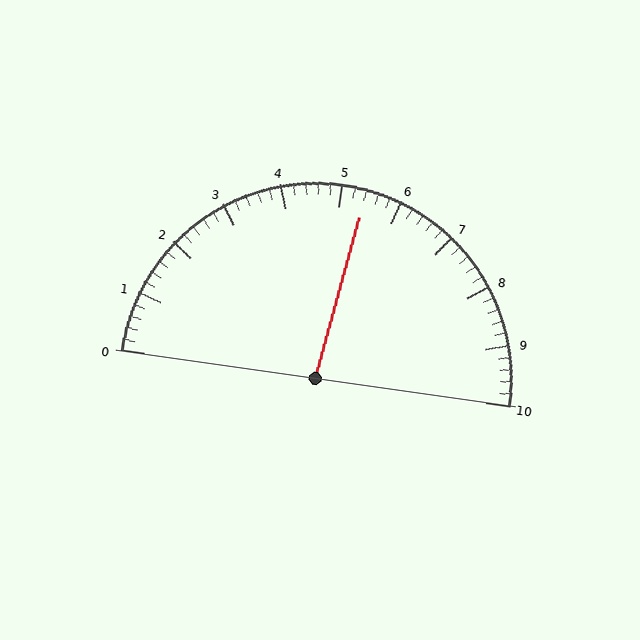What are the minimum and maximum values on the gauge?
The gauge ranges from 0 to 10.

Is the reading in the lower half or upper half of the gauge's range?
The reading is in the upper half of the range (0 to 10).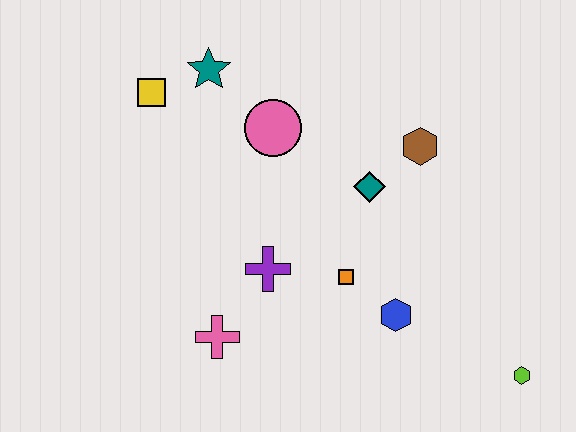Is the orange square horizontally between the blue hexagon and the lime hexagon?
No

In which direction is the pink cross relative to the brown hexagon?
The pink cross is to the left of the brown hexagon.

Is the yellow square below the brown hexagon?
No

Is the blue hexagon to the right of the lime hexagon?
No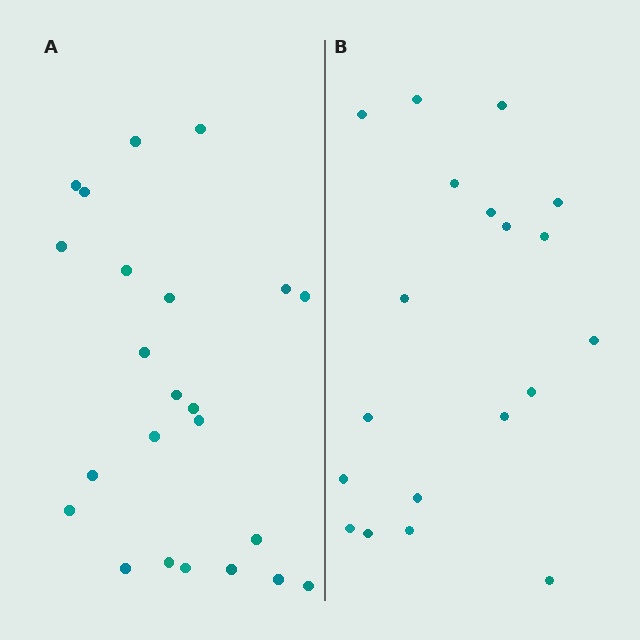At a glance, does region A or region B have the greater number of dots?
Region A (the left region) has more dots.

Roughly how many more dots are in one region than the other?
Region A has about 4 more dots than region B.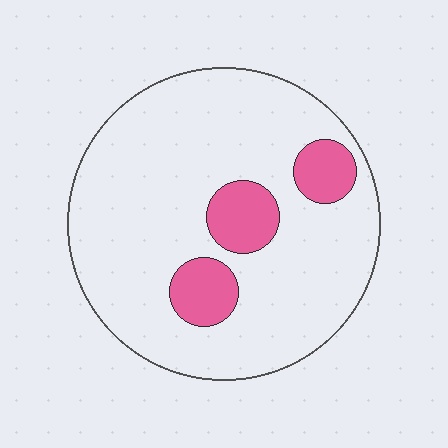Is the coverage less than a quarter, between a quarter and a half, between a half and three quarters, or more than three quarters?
Less than a quarter.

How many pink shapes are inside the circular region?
3.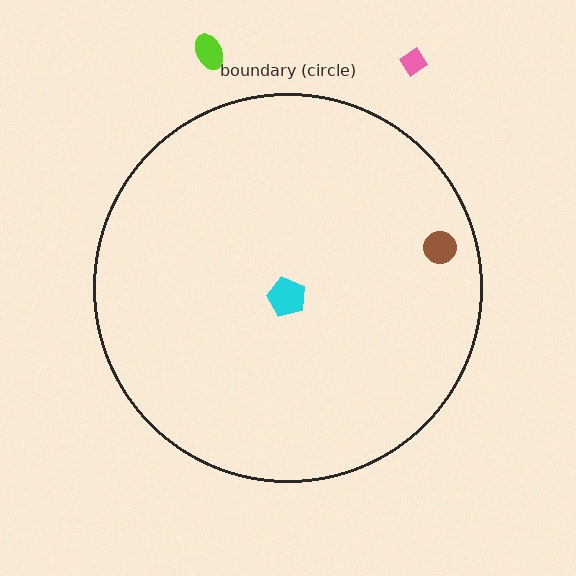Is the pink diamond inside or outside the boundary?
Outside.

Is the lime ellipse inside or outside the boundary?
Outside.